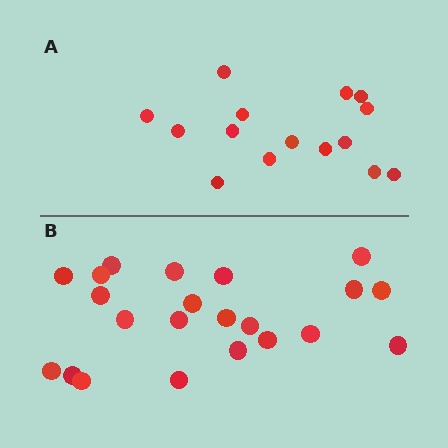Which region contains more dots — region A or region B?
Region B (the bottom region) has more dots.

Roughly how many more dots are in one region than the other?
Region B has roughly 8 or so more dots than region A.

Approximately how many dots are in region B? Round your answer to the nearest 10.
About 20 dots. (The exact count is 22, which rounds to 20.)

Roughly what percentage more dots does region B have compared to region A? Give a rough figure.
About 45% more.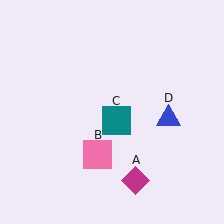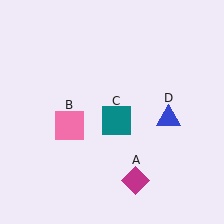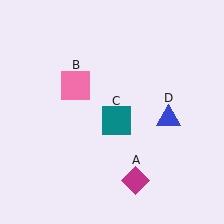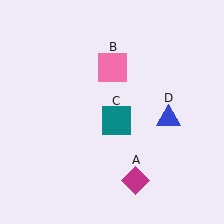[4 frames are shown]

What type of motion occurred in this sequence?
The pink square (object B) rotated clockwise around the center of the scene.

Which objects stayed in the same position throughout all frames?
Magenta diamond (object A) and teal square (object C) and blue triangle (object D) remained stationary.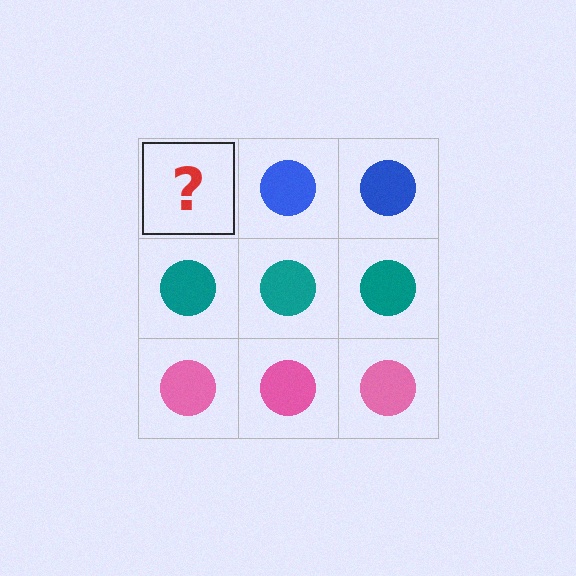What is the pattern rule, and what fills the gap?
The rule is that each row has a consistent color. The gap should be filled with a blue circle.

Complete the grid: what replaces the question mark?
The question mark should be replaced with a blue circle.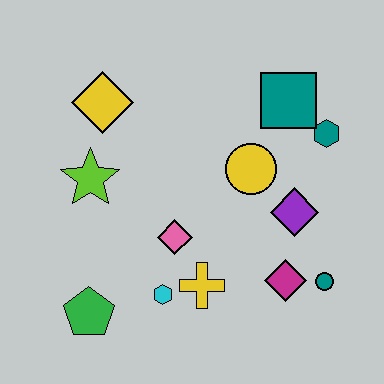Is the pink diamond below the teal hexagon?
Yes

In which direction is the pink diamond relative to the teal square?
The pink diamond is below the teal square.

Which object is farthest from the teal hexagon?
The green pentagon is farthest from the teal hexagon.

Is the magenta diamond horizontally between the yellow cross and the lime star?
No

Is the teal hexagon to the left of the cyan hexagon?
No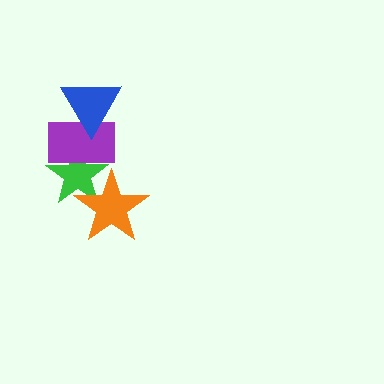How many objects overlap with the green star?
2 objects overlap with the green star.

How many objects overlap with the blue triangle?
1 object overlaps with the blue triangle.